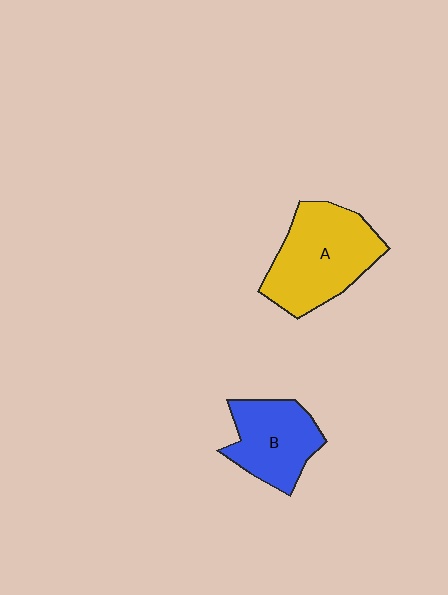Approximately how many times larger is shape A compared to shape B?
Approximately 1.4 times.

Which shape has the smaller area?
Shape B (blue).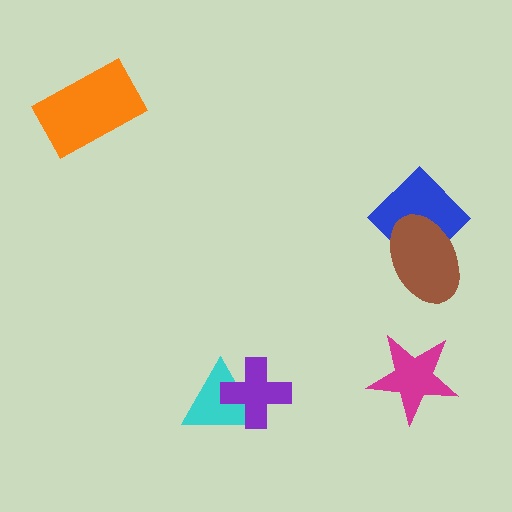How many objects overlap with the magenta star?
0 objects overlap with the magenta star.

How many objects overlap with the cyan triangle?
1 object overlaps with the cyan triangle.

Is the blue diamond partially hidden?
Yes, it is partially covered by another shape.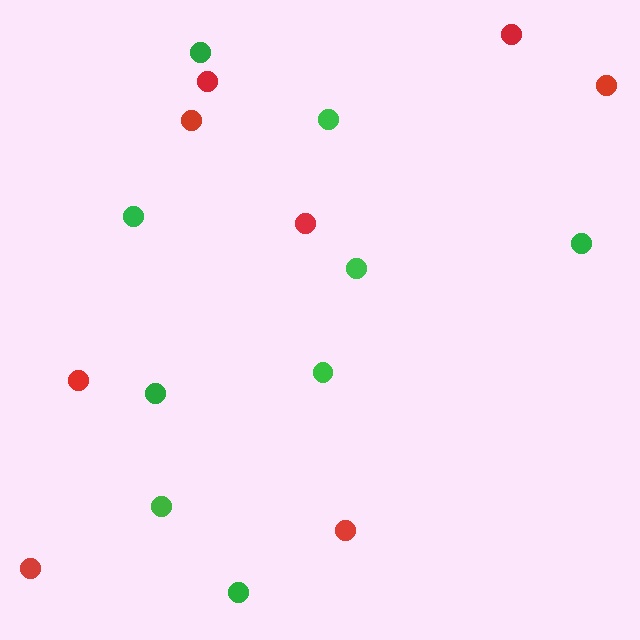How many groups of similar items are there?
There are 2 groups: one group of green circles (9) and one group of red circles (8).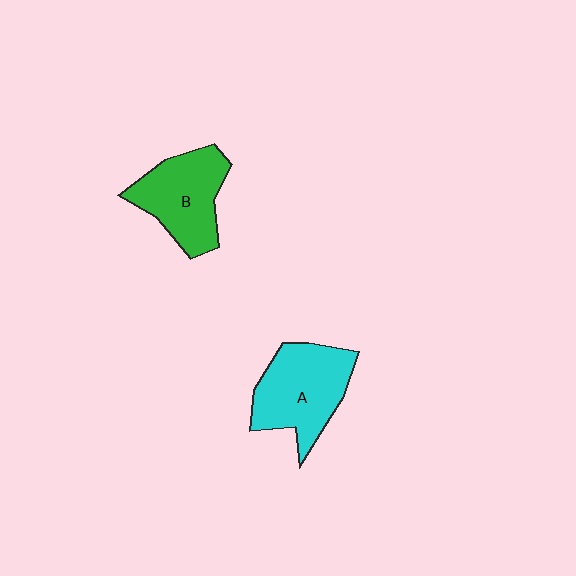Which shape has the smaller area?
Shape B (green).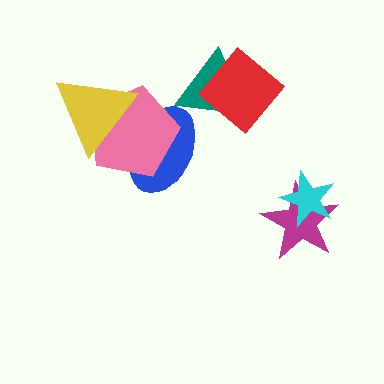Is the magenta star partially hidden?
Yes, it is partially covered by another shape.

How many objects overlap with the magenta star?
1 object overlaps with the magenta star.